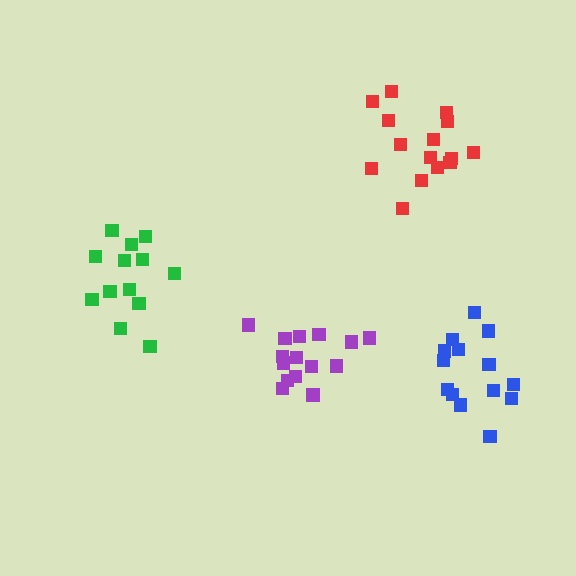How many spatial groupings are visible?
There are 4 spatial groupings.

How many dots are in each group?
Group 1: 15 dots, Group 2: 15 dots, Group 3: 14 dots, Group 4: 13 dots (57 total).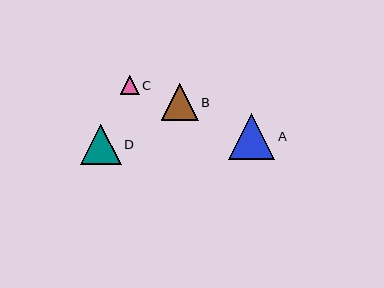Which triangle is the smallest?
Triangle C is the smallest with a size of approximately 19 pixels.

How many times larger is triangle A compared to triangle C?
Triangle A is approximately 2.4 times the size of triangle C.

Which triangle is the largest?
Triangle A is the largest with a size of approximately 46 pixels.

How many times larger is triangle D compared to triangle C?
Triangle D is approximately 2.1 times the size of triangle C.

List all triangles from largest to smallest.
From largest to smallest: A, D, B, C.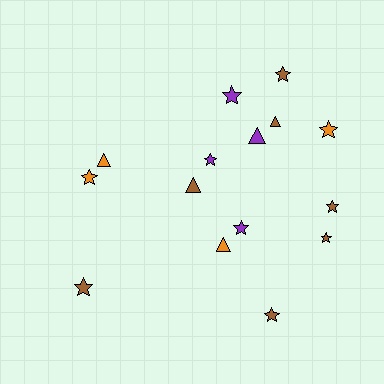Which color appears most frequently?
Brown, with 7 objects.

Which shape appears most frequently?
Star, with 10 objects.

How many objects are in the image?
There are 15 objects.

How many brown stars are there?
There are 5 brown stars.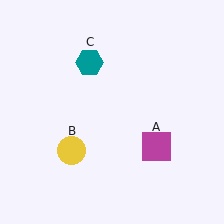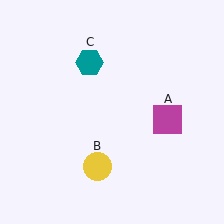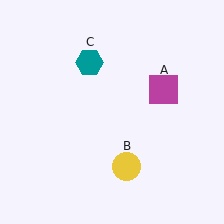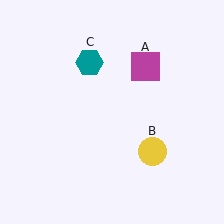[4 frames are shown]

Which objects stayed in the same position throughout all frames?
Teal hexagon (object C) remained stationary.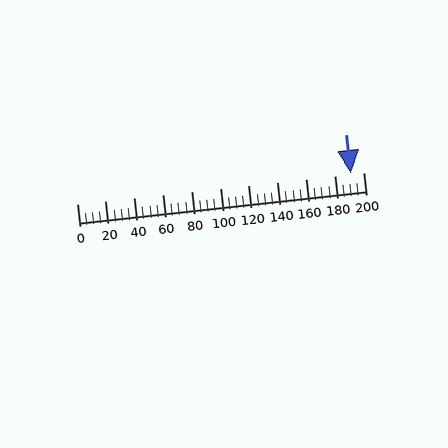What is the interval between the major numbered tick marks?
The major tick marks are spaced 20 units apart.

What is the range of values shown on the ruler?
The ruler shows values from 0 to 200.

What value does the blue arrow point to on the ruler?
The blue arrow points to approximately 191.